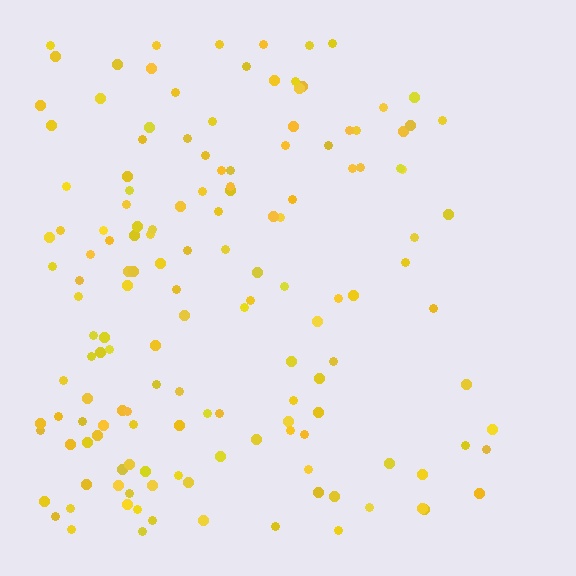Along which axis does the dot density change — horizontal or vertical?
Horizontal.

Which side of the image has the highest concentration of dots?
The left.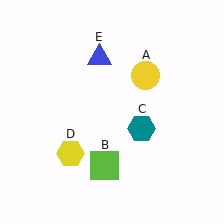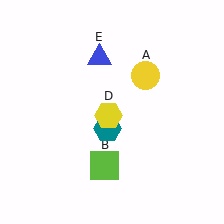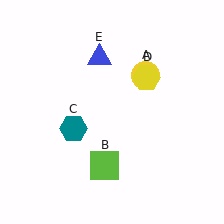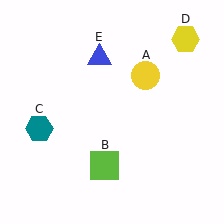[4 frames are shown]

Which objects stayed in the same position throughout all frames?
Yellow circle (object A) and lime square (object B) and blue triangle (object E) remained stationary.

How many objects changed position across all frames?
2 objects changed position: teal hexagon (object C), yellow hexagon (object D).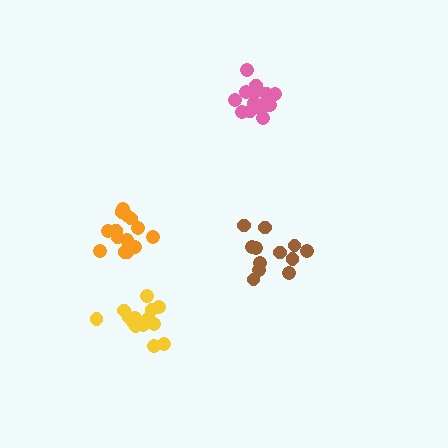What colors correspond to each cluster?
The clusters are colored: pink, orange, brown, yellow.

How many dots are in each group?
Group 1: 14 dots, Group 2: 14 dots, Group 3: 12 dots, Group 4: 14 dots (54 total).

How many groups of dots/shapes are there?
There are 4 groups.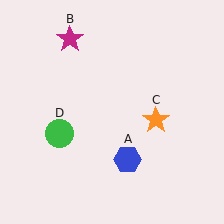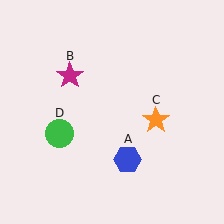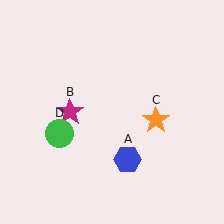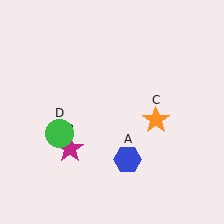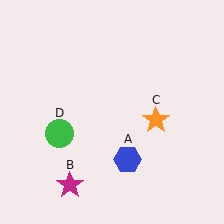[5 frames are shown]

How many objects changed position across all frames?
1 object changed position: magenta star (object B).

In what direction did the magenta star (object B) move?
The magenta star (object B) moved down.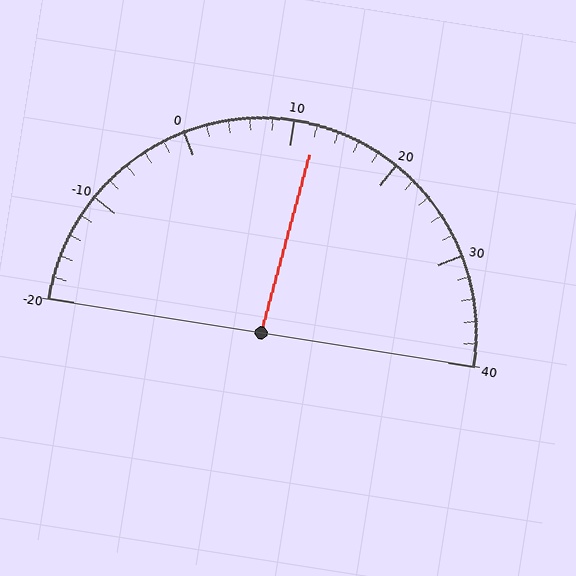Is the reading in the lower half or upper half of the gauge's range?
The reading is in the upper half of the range (-20 to 40).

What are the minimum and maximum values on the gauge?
The gauge ranges from -20 to 40.